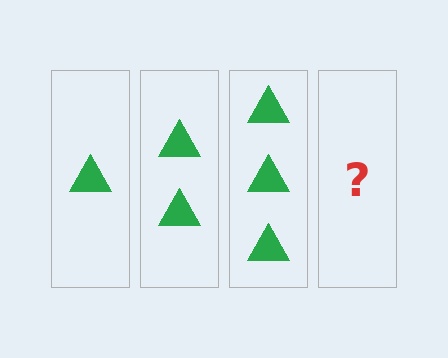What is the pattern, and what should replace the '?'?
The pattern is that each step adds one more triangle. The '?' should be 4 triangles.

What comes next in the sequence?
The next element should be 4 triangles.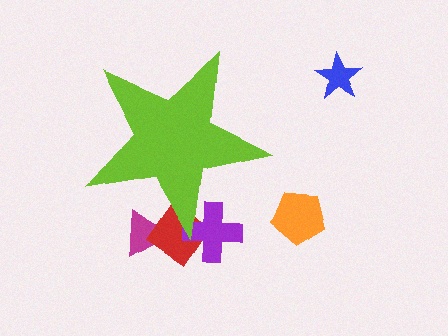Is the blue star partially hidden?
No, the blue star is fully visible.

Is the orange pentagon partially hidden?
No, the orange pentagon is fully visible.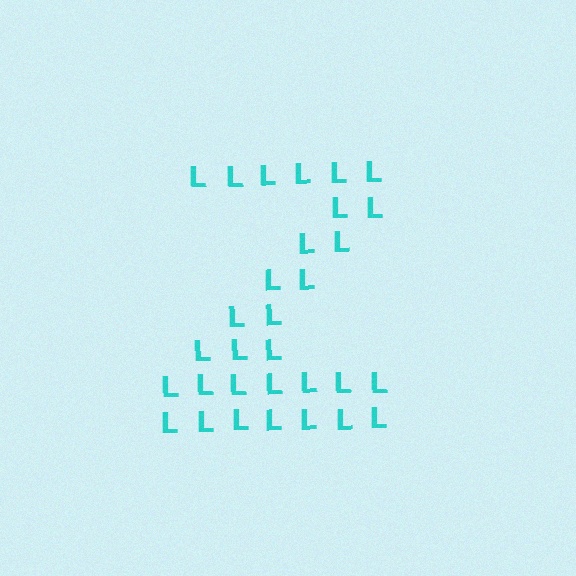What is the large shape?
The large shape is the letter Z.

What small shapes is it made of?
It is made of small letter L's.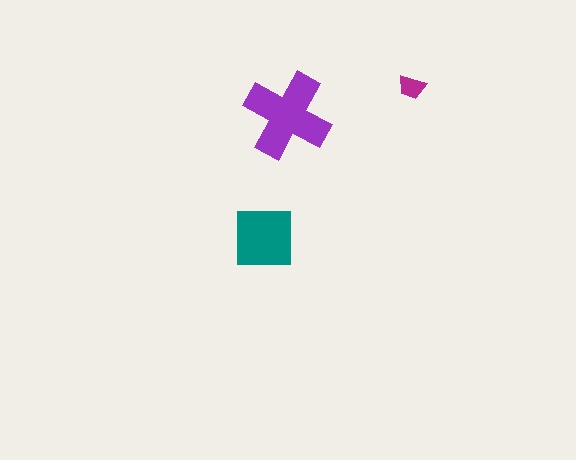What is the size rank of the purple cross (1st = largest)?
1st.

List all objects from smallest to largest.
The magenta trapezoid, the teal square, the purple cross.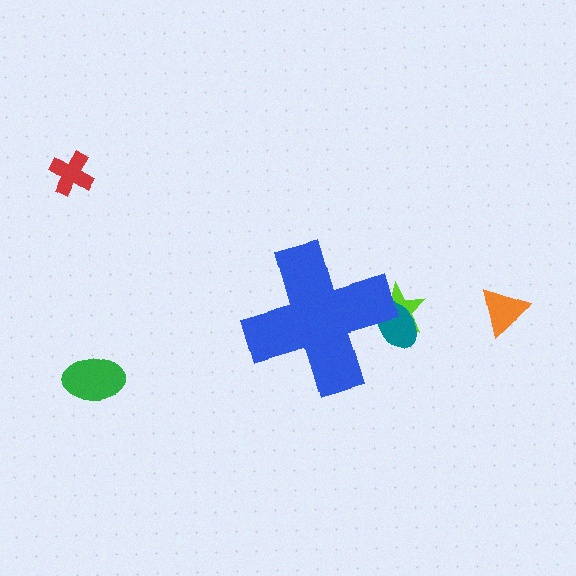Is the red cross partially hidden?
No, the red cross is fully visible.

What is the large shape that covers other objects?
A blue cross.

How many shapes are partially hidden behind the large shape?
2 shapes are partially hidden.